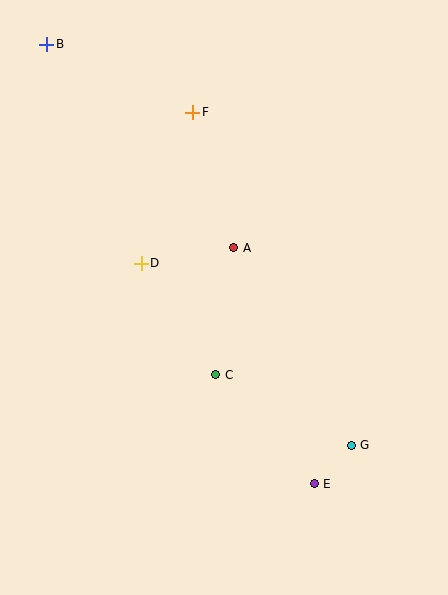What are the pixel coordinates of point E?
Point E is at (314, 484).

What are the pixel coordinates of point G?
Point G is at (351, 445).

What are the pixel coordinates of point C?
Point C is at (216, 375).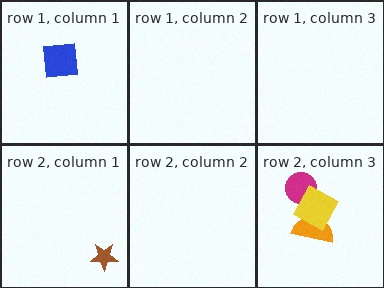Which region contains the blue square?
The row 1, column 1 region.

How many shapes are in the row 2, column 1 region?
1.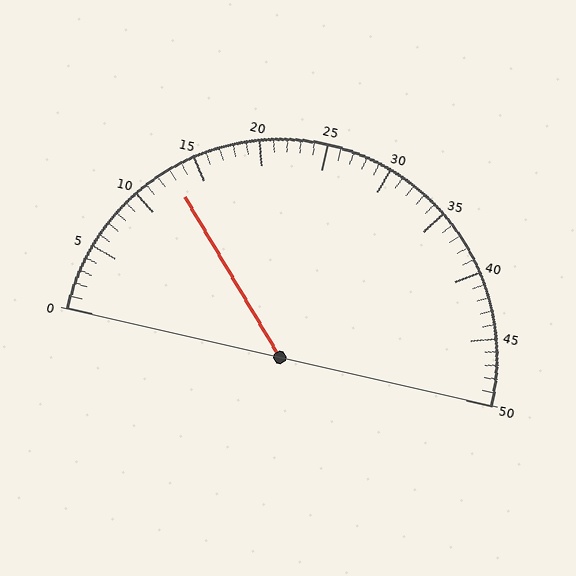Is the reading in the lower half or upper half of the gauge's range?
The reading is in the lower half of the range (0 to 50).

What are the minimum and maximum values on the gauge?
The gauge ranges from 0 to 50.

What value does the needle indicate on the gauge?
The needle indicates approximately 13.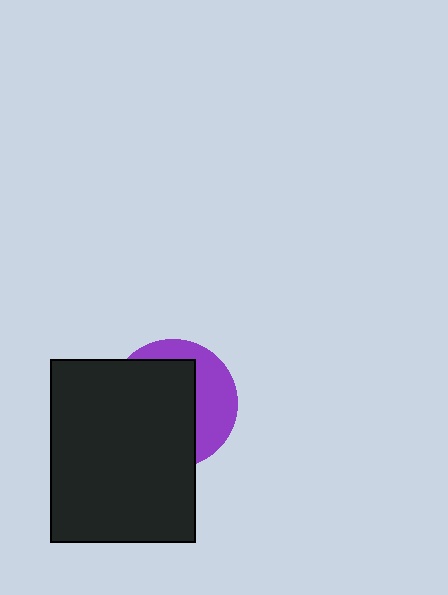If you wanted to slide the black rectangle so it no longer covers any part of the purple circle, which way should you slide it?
Slide it left — that is the most direct way to separate the two shapes.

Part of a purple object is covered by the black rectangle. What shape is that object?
It is a circle.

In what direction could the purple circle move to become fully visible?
The purple circle could move right. That would shift it out from behind the black rectangle entirely.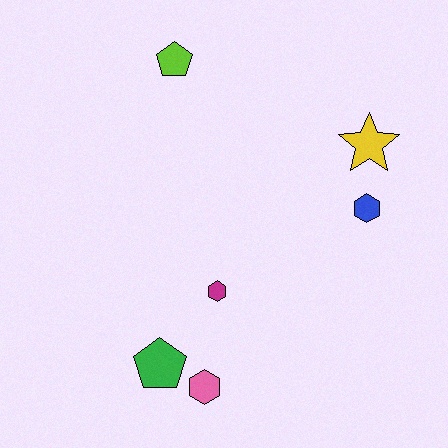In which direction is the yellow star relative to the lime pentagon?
The yellow star is to the right of the lime pentagon.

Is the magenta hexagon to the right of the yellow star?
No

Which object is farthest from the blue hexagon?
The green pentagon is farthest from the blue hexagon.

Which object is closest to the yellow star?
The blue hexagon is closest to the yellow star.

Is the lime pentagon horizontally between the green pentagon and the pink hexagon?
Yes